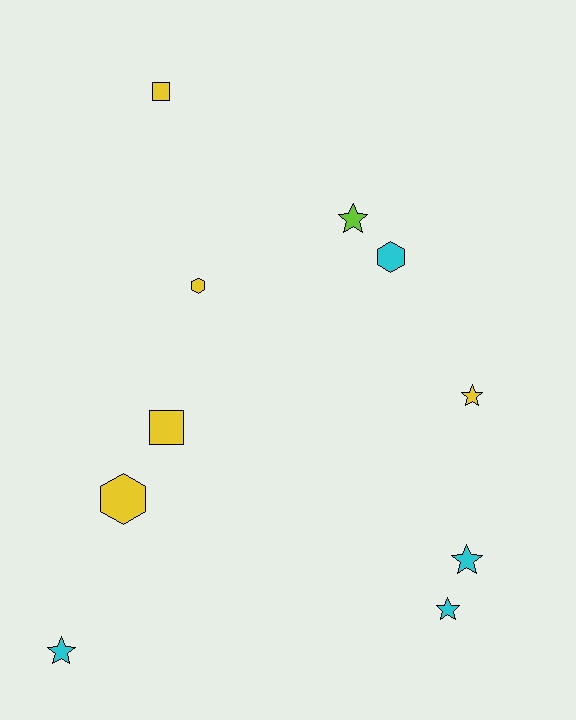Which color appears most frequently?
Yellow, with 5 objects.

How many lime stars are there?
There is 1 lime star.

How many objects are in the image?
There are 10 objects.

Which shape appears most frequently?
Star, with 5 objects.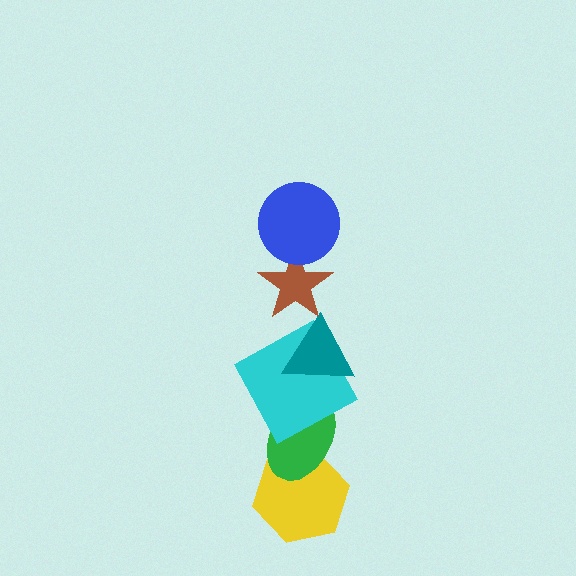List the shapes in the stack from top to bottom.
From top to bottom: the blue circle, the brown star, the teal triangle, the cyan square, the green ellipse, the yellow hexagon.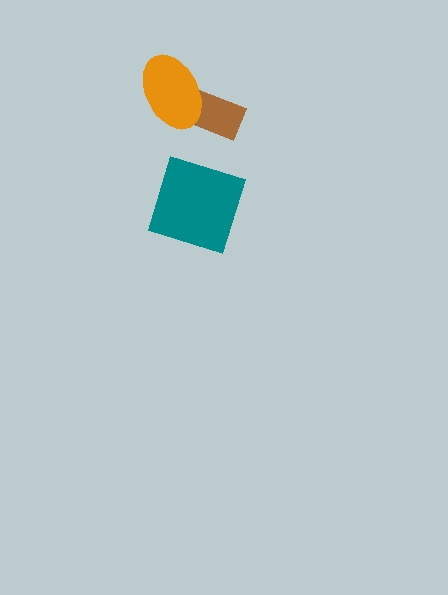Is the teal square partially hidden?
No, no other shape covers it.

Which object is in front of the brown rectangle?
The orange ellipse is in front of the brown rectangle.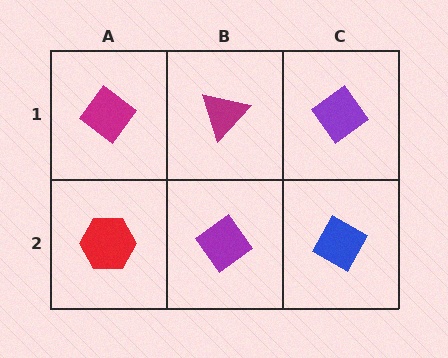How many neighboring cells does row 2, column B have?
3.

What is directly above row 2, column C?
A purple diamond.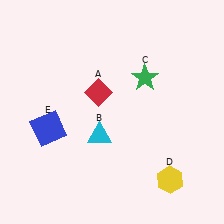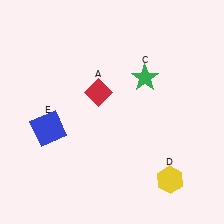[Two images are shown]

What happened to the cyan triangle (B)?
The cyan triangle (B) was removed in Image 2. It was in the bottom-left area of Image 1.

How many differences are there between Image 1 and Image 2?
There is 1 difference between the two images.